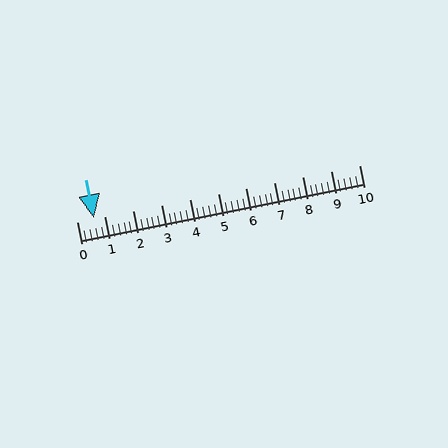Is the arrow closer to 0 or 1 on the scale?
The arrow is closer to 1.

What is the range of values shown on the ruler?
The ruler shows values from 0 to 10.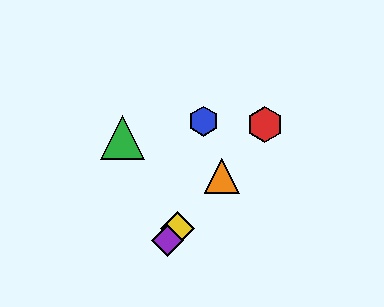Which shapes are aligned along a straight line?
The red hexagon, the yellow diamond, the purple diamond, the orange triangle are aligned along a straight line.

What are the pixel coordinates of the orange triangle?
The orange triangle is at (222, 176).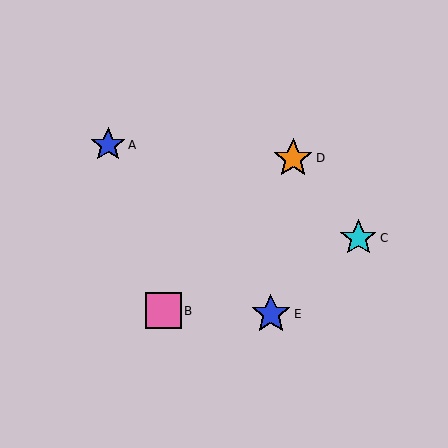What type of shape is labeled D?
Shape D is an orange star.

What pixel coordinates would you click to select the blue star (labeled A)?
Click at (108, 145) to select the blue star A.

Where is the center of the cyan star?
The center of the cyan star is at (358, 238).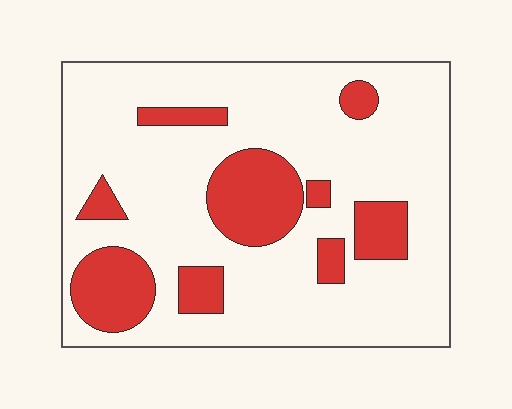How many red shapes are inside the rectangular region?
9.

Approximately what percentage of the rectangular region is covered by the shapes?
Approximately 20%.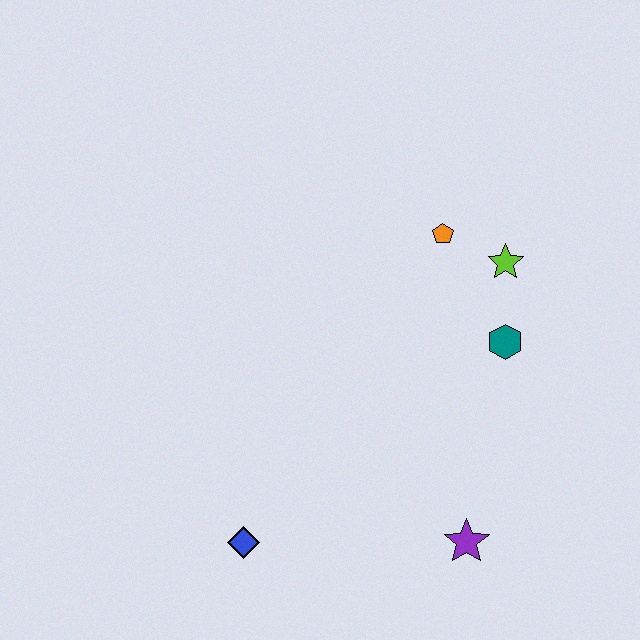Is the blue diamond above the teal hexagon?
No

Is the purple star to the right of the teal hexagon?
No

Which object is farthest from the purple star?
The orange pentagon is farthest from the purple star.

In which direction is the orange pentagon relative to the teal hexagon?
The orange pentagon is above the teal hexagon.